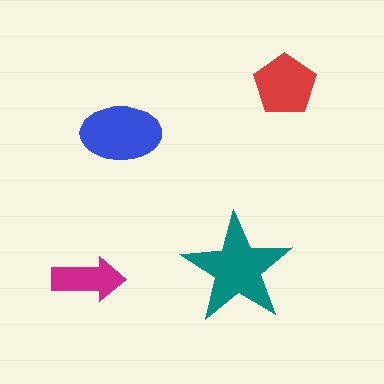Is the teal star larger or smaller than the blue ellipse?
Larger.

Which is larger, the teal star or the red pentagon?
The teal star.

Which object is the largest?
The teal star.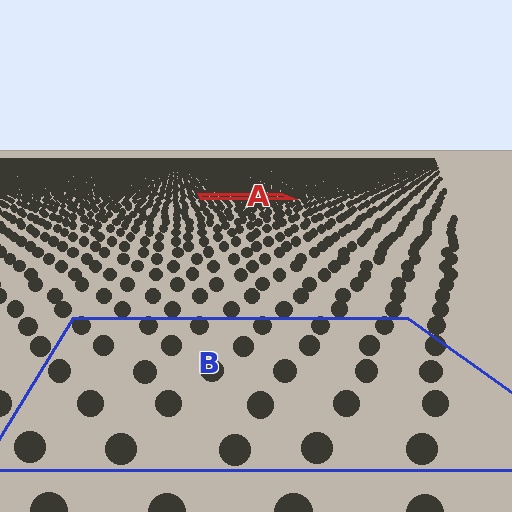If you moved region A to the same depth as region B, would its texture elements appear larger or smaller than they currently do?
They would appear larger. At a closer depth, the same texture elements are projected at a bigger on-screen size.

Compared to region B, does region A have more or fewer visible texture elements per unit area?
Region A has more texture elements per unit area — they are packed more densely because it is farther away.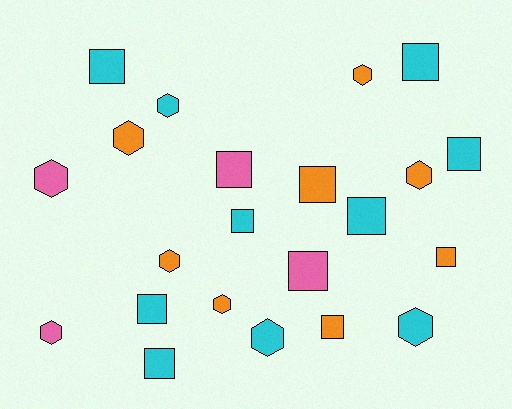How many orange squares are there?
There are 3 orange squares.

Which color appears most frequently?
Cyan, with 10 objects.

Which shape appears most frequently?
Square, with 12 objects.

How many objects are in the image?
There are 22 objects.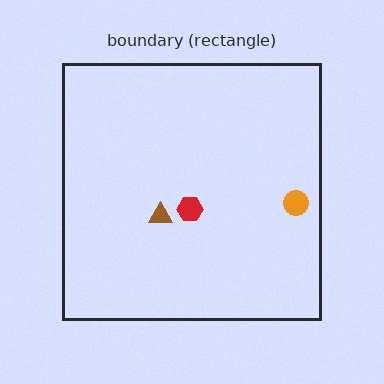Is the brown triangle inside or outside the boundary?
Inside.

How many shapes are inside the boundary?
3 inside, 0 outside.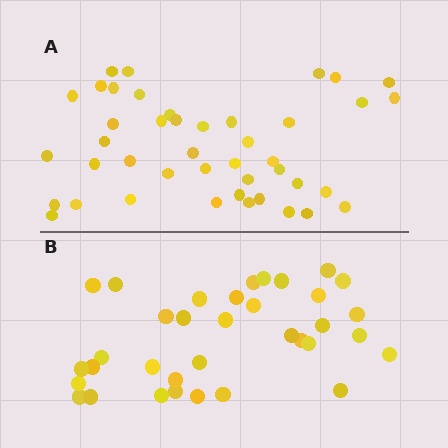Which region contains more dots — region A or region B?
Region A (the top region) has more dots.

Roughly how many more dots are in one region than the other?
Region A has roughly 8 or so more dots than region B.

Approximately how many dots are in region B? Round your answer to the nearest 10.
About 40 dots. (The exact count is 35, which rounds to 40.)